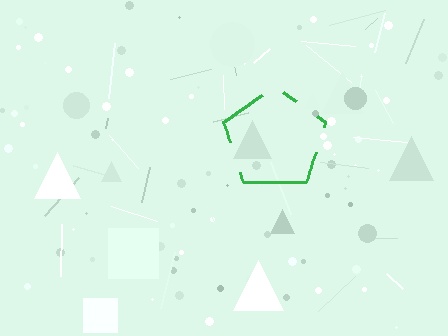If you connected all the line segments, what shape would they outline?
They would outline a pentagon.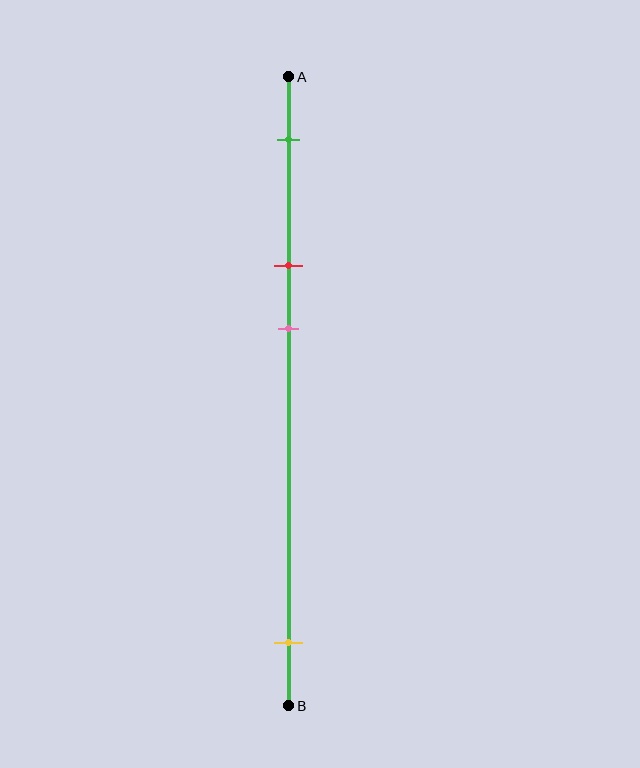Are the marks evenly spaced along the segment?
No, the marks are not evenly spaced.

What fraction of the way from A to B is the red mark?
The red mark is approximately 30% (0.3) of the way from A to B.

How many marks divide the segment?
There are 4 marks dividing the segment.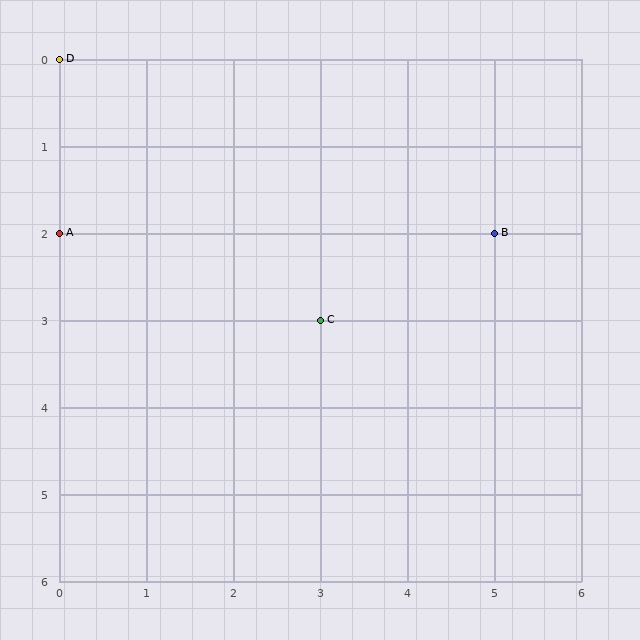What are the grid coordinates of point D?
Point D is at grid coordinates (0, 0).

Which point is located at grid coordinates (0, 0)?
Point D is at (0, 0).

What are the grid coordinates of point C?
Point C is at grid coordinates (3, 3).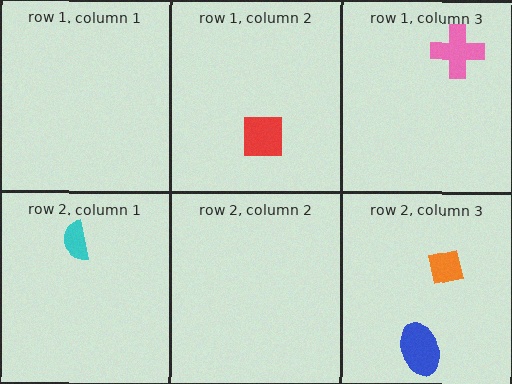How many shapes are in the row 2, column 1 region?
1.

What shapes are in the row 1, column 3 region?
The pink cross.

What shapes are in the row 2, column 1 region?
The cyan semicircle.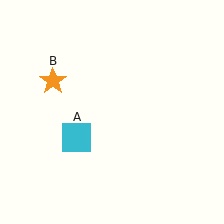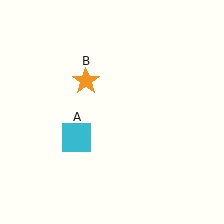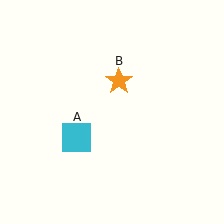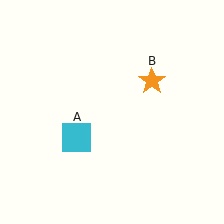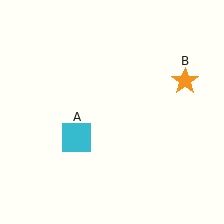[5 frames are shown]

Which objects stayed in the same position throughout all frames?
Cyan square (object A) remained stationary.